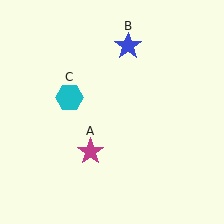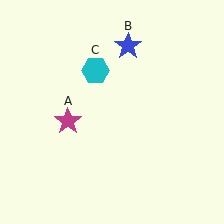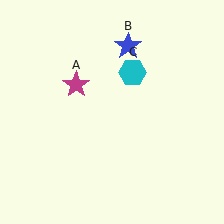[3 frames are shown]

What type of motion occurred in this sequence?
The magenta star (object A), cyan hexagon (object C) rotated clockwise around the center of the scene.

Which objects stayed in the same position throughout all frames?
Blue star (object B) remained stationary.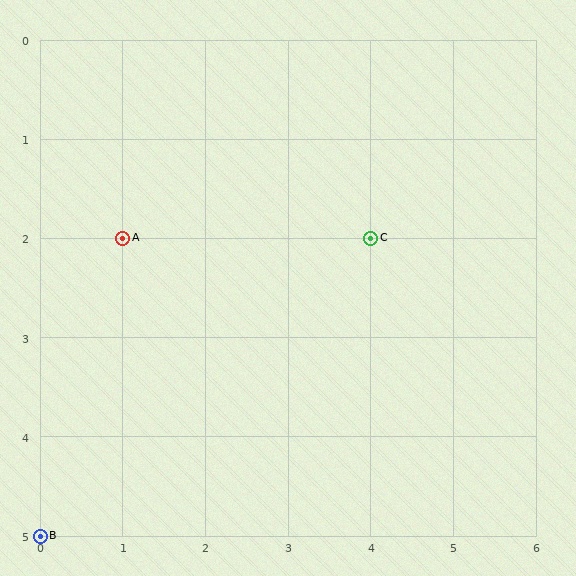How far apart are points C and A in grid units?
Points C and A are 3 columns apart.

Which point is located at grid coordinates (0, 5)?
Point B is at (0, 5).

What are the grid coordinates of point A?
Point A is at grid coordinates (1, 2).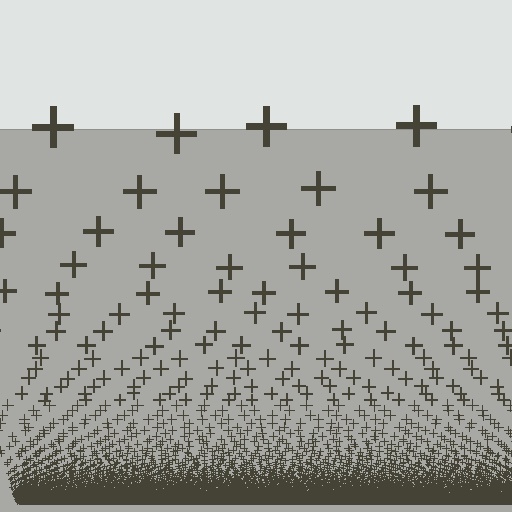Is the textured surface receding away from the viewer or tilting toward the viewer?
The surface appears to tilt toward the viewer. Texture elements get larger and sparser toward the top.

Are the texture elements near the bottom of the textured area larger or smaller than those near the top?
Smaller. The gradient is inverted — elements near the bottom are smaller and denser.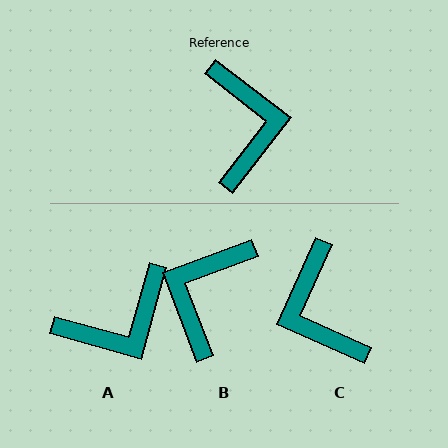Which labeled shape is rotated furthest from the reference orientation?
C, about 166 degrees away.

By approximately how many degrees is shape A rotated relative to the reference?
Approximately 68 degrees clockwise.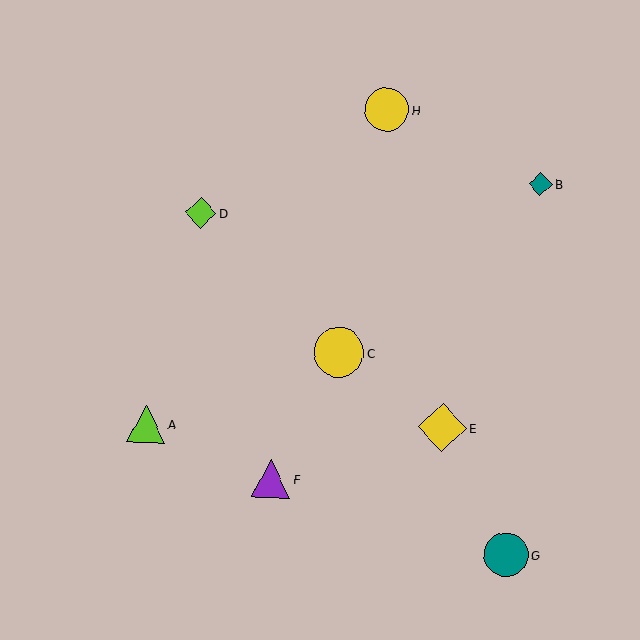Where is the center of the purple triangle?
The center of the purple triangle is at (271, 479).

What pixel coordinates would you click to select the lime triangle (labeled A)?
Click at (146, 424) to select the lime triangle A.